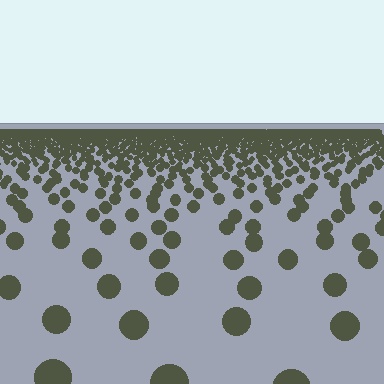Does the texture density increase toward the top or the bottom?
Density increases toward the top.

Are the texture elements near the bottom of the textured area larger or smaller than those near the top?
Larger. Near the bottom, elements are closer to the viewer and appear at a bigger on-screen size.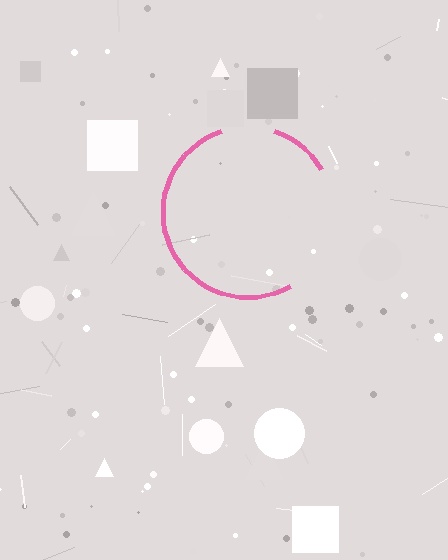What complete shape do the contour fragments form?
The contour fragments form a circle.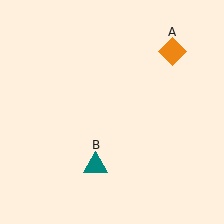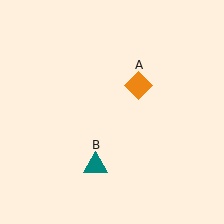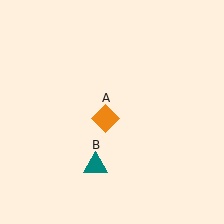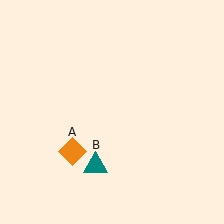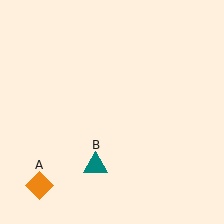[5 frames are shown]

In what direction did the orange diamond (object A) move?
The orange diamond (object A) moved down and to the left.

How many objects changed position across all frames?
1 object changed position: orange diamond (object A).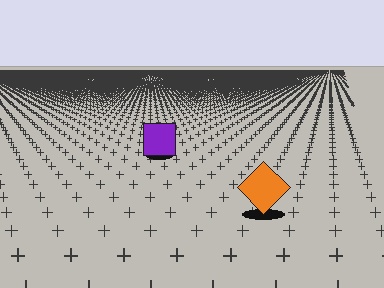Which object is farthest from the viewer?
The purple square is farthest from the viewer. It appears smaller and the ground texture around it is denser.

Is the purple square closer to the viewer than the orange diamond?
No. The orange diamond is closer — you can tell from the texture gradient: the ground texture is coarser near it.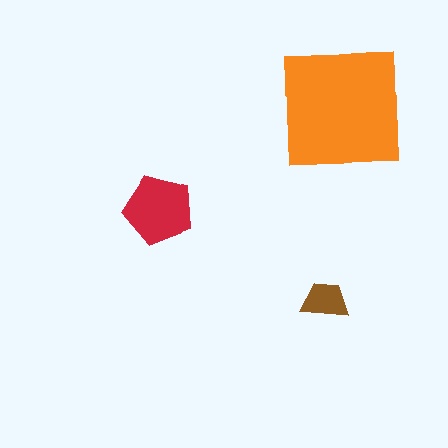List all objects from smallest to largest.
The brown trapezoid, the red pentagon, the orange square.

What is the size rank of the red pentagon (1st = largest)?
2nd.